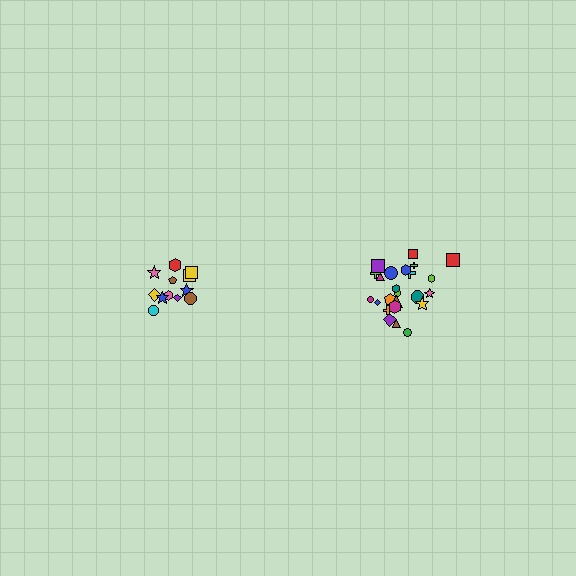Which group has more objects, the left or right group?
The right group.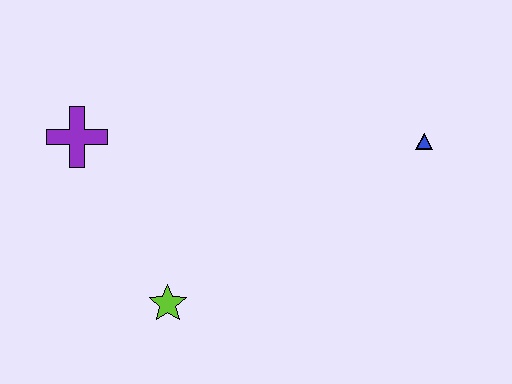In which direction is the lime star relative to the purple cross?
The lime star is below the purple cross.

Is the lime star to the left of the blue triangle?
Yes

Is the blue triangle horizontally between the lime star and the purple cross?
No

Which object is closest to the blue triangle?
The lime star is closest to the blue triangle.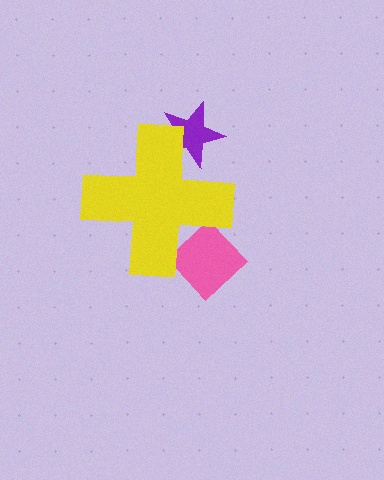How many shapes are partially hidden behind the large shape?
3 shapes are partially hidden.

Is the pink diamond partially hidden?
Yes, the pink diamond is partially hidden behind the yellow cross.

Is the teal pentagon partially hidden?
Yes, the teal pentagon is partially hidden behind the yellow cross.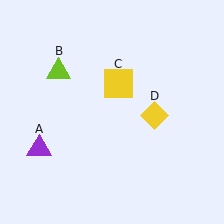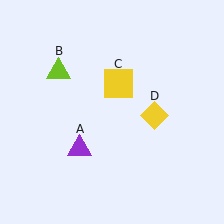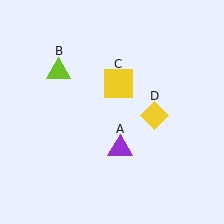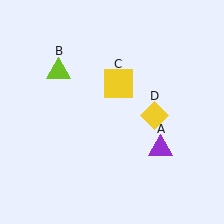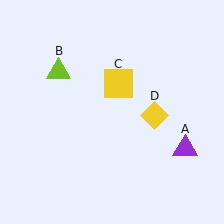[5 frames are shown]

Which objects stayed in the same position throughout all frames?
Lime triangle (object B) and yellow square (object C) and yellow diamond (object D) remained stationary.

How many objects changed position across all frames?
1 object changed position: purple triangle (object A).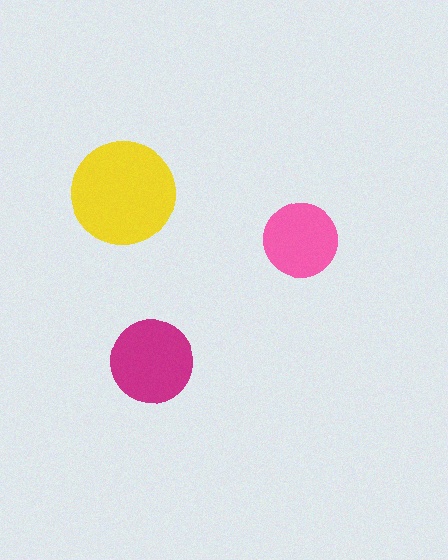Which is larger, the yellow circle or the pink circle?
The yellow one.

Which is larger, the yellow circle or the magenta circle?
The yellow one.